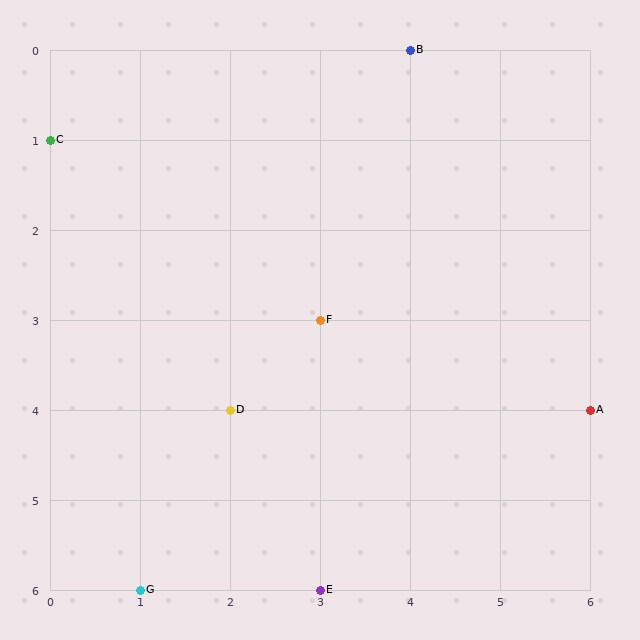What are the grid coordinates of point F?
Point F is at grid coordinates (3, 3).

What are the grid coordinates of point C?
Point C is at grid coordinates (0, 1).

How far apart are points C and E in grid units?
Points C and E are 3 columns and 5 rows apart (about 5.8 grid units diagonally).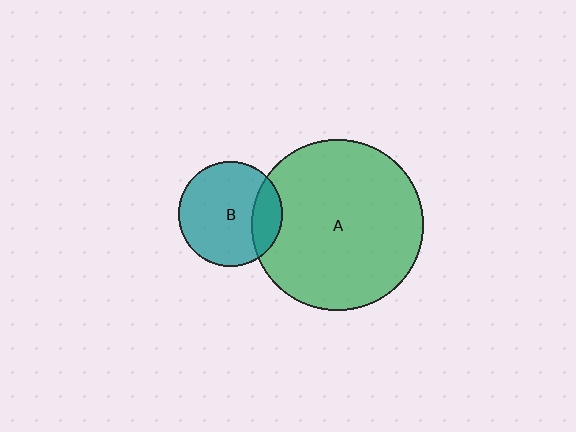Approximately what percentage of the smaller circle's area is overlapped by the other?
Approximately 20%.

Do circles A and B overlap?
Yes.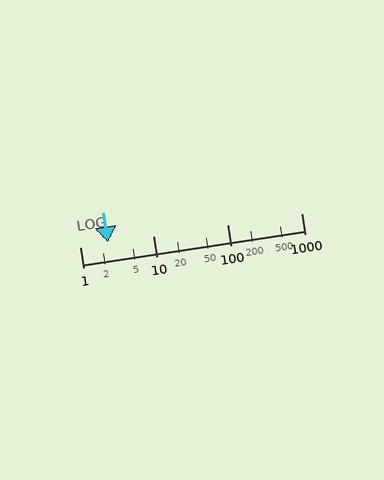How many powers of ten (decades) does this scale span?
The scale spans 3 decades, from 1 to 1000.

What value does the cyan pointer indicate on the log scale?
The pointer indicates approximately 2.4.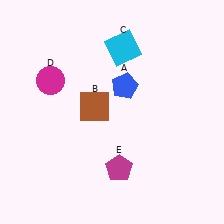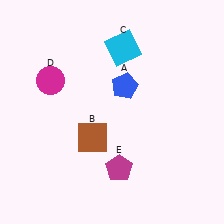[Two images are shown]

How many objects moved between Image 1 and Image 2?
1 object moved between the two images.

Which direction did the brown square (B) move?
The brown square (B) moved down.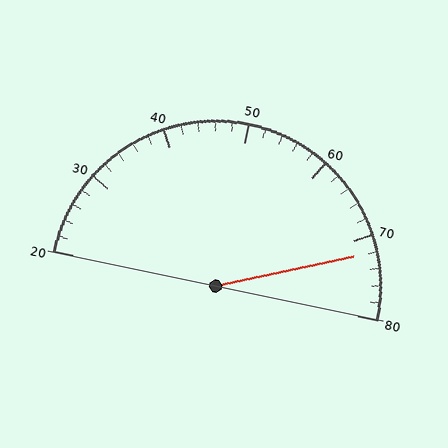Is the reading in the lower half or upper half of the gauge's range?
The reading is in the upper half of the range (20 to 80).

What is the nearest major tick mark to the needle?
The nearest major tick mark is 70.